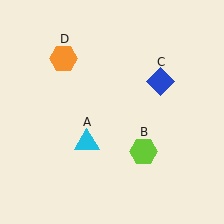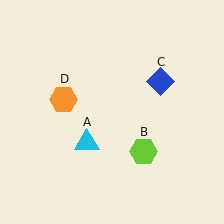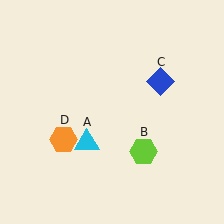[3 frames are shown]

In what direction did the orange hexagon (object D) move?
The orange hexagon (object D) moved down.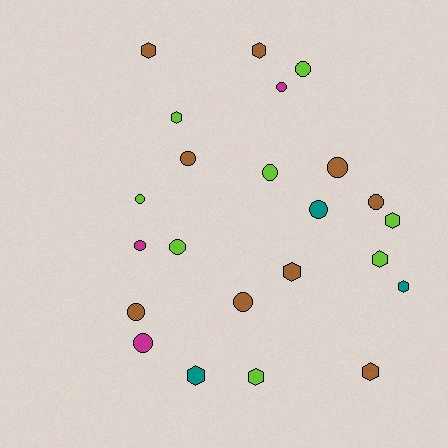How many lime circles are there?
There are 4 lime circles.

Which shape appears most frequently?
Circle, with 13 objects.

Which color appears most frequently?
Brown, with 9 objects.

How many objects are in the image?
There are 23 objects.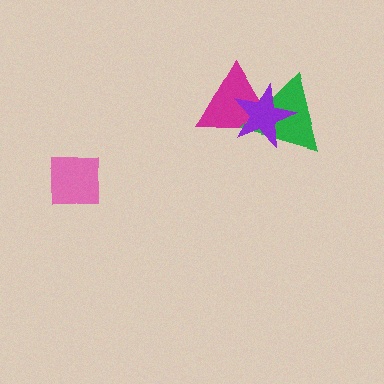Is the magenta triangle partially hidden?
Yes, it is partially covered by another shape.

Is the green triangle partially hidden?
Yes, it is partially covered by another shape.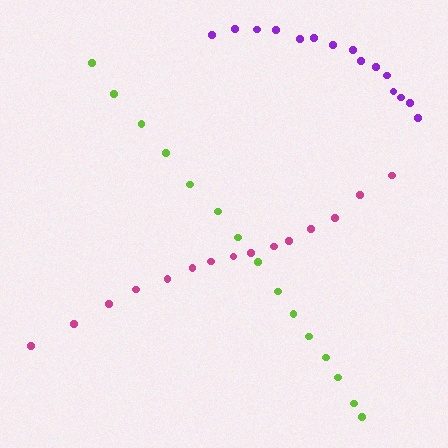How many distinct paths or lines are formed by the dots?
There are 3 distinct paths.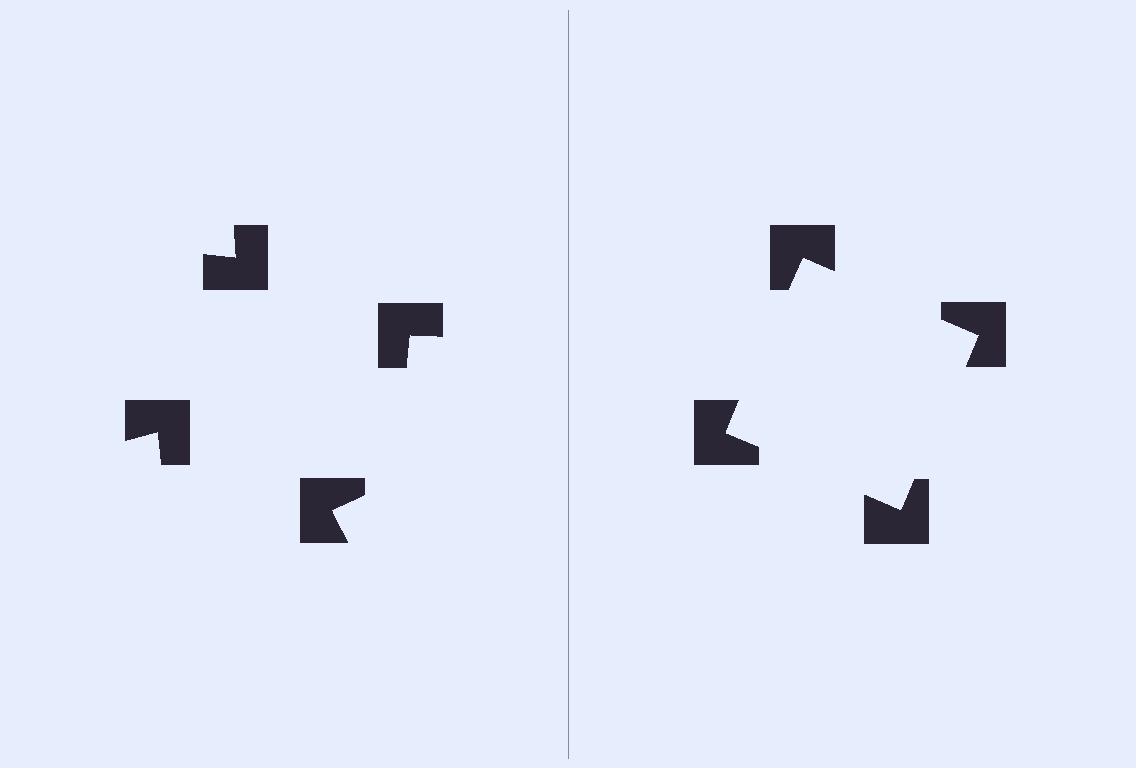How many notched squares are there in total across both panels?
8 — 4 on each side.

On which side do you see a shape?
An illusory square appears on the right side. On the left side the wedge cuts are rotated, so no coherent shape forms.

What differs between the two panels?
The notched squares are positioned identically on both sides; only the wedge orientations differ. On the right they align to a square; on the left they are misaligned.